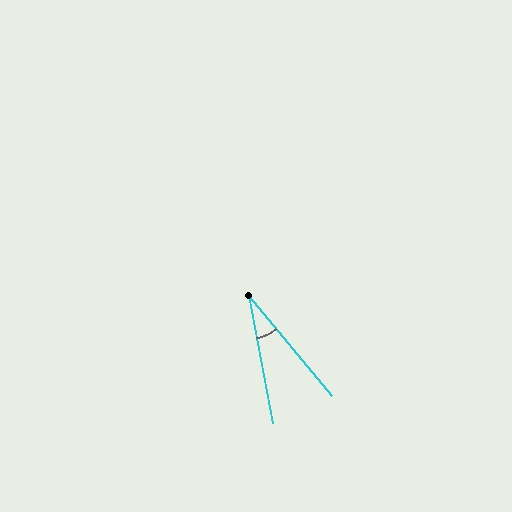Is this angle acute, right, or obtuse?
It is acute.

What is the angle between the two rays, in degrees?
Approximately 29 degrees.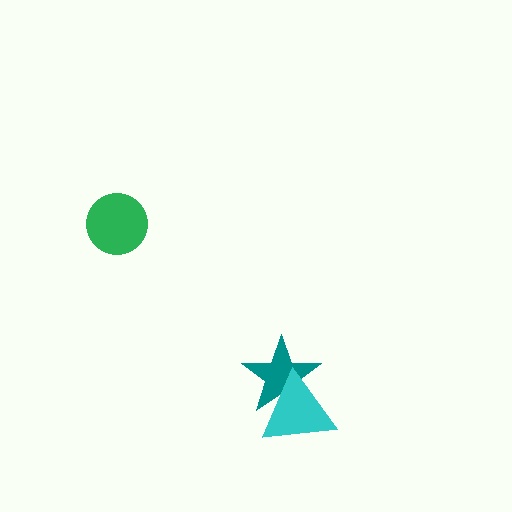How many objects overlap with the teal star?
1 object overlaps with the teal star.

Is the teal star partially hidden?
Yes, it is partially covered by another shape.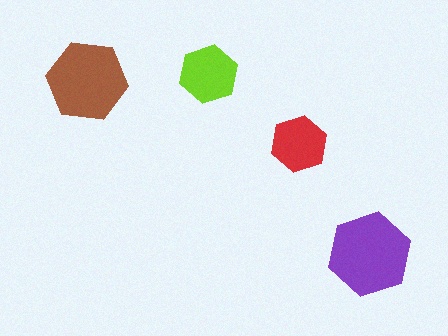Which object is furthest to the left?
The brown hexagon is leftmost.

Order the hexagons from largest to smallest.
the purple one, the brown one, the lime one, the red one.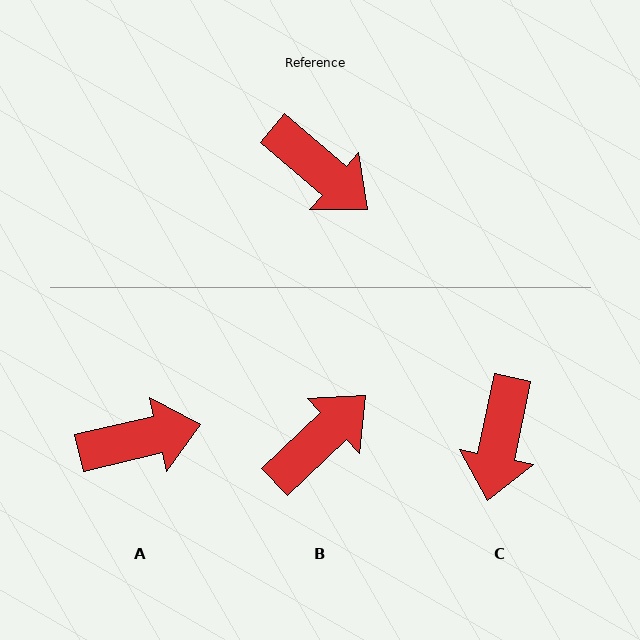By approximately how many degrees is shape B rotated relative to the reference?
Approximately 84 degrees counter-clockwise.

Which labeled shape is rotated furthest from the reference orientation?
B, about 84 degrees away.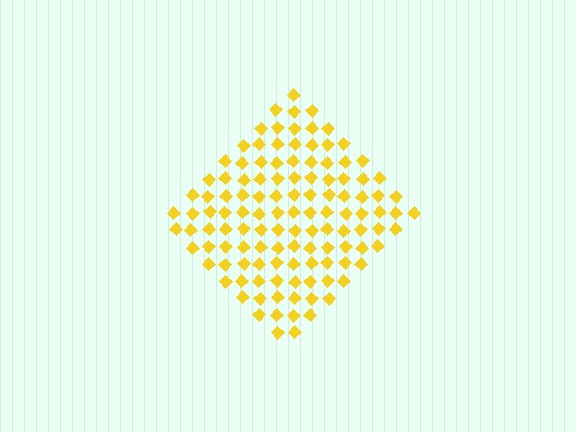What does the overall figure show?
The overall figure shows a diamond.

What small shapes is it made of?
It is made of small diamonds.